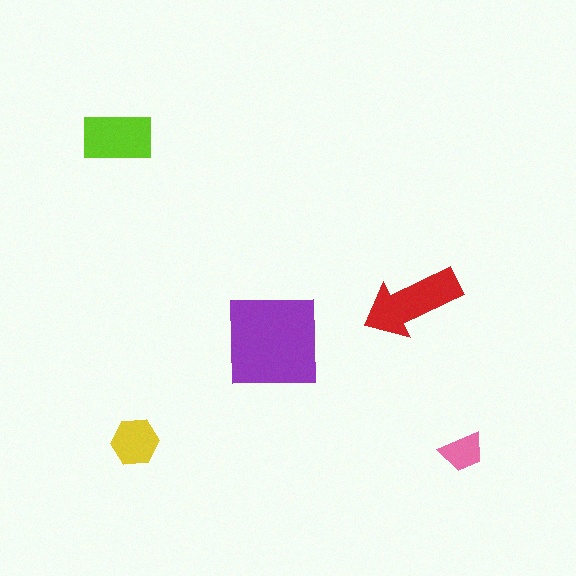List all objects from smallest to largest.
The pink trapezoid, the yellow hexagon, the lime rectangle, the red arrow, the purple square.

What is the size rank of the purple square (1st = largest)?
1st.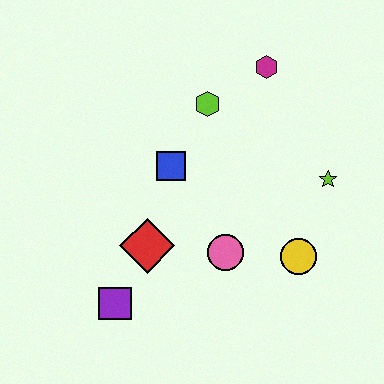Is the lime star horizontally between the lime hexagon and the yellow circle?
No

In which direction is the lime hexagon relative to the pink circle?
The lime hexagon is above the pink circle.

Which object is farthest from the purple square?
The magenta hexagon is farthest from the purple square.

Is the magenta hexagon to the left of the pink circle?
No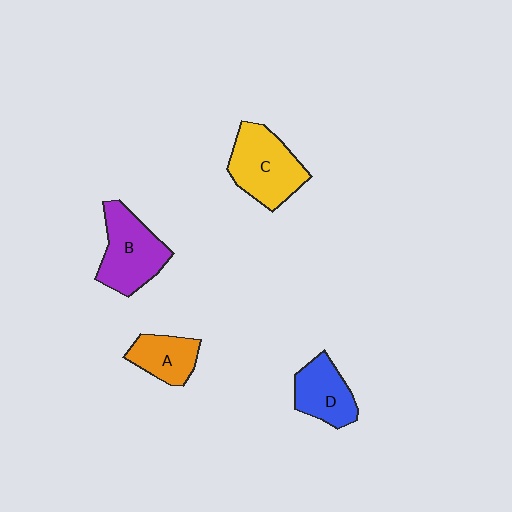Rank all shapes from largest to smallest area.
From largest to smallest: C (yellow), B (purple), D (blue), A (orange).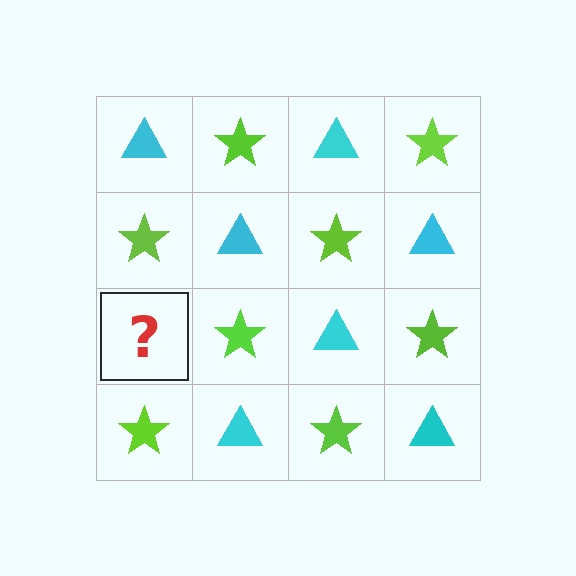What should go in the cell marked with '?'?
The missing cell should contain a cyan triangle.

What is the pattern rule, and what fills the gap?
The rule is that it alternates cyan triangle and lime star in a checkerboard pattern. The gap should be filled with a cyan triangle.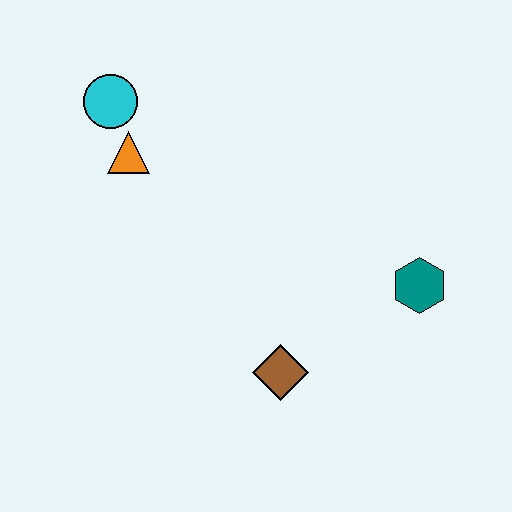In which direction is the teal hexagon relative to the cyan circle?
The teal hexagon is to the right of the cyan circle.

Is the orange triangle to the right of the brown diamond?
No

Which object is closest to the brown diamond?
The teal hexagon is closest to the brown diamond.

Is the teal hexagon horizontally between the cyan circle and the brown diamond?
No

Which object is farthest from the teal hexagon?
The cyan circle is farthest from the teal hexagon.